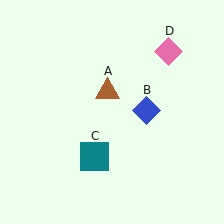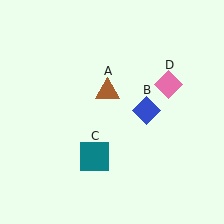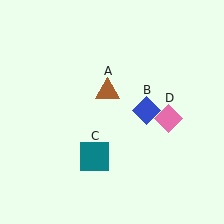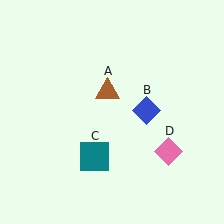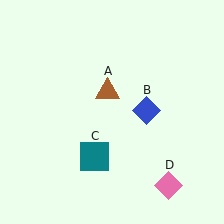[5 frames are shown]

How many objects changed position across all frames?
1 object changed position: pink diamond (object D).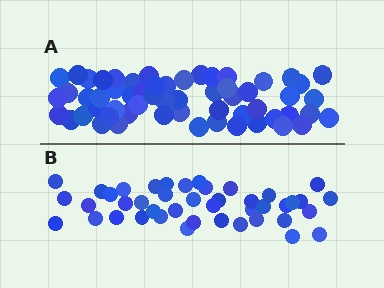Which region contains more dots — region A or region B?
Region A (the top region) has more dots.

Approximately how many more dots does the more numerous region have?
Region A has approximately 15 more dots than region B.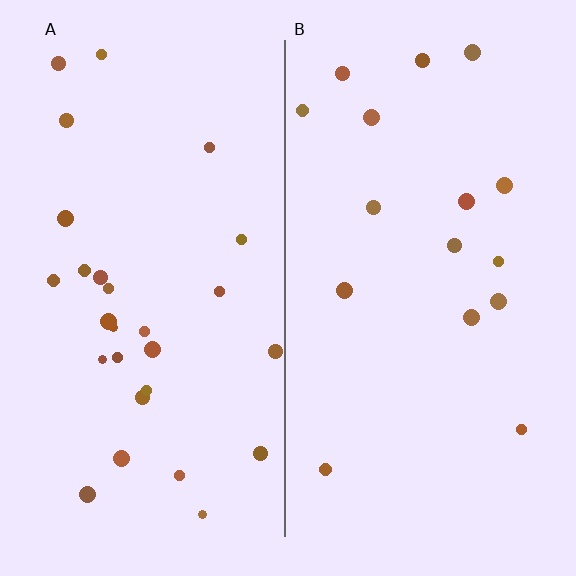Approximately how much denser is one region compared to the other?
Approximately 1.7× — region A over region B.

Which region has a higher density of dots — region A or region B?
A (the left).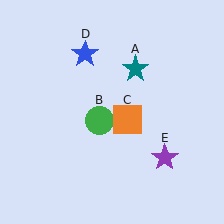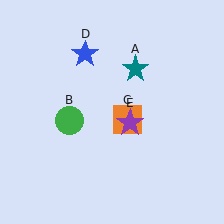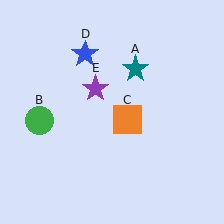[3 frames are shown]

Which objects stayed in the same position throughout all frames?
Teal star (object A) and orange square (object C) and blue star (object D) remained stationary.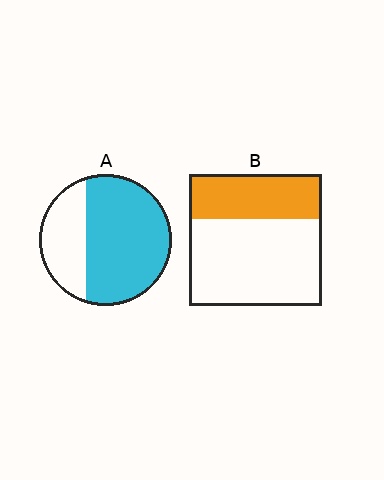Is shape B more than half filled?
No.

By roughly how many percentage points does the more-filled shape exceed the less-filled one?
By roughly 35 percentage points (A over B).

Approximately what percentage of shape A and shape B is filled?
A is approximately 70% and B is approximately 35%.